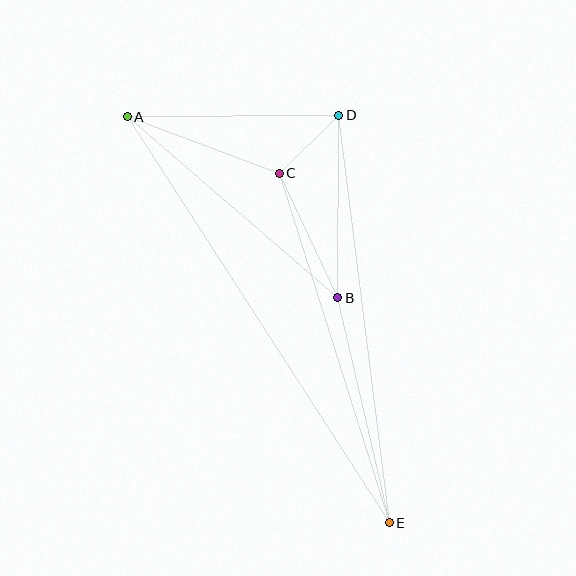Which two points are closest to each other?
Points C and D are closest to each other.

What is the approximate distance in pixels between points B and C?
The distance between B and C is approximately 137 pixels.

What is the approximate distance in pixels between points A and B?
The distance between A and B is approximately 278 pixels.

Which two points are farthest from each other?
Points A and E are farthest from each other.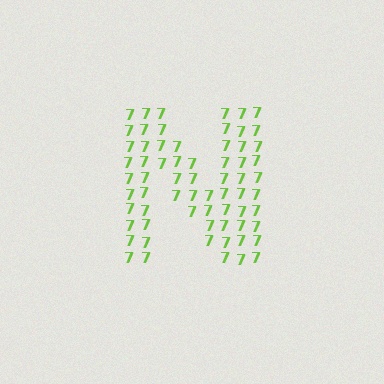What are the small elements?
The small elements are digit 7's.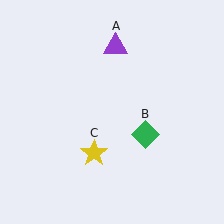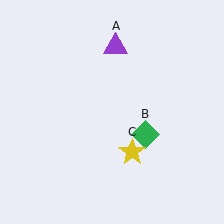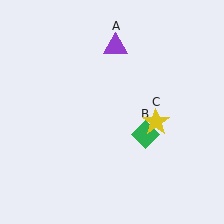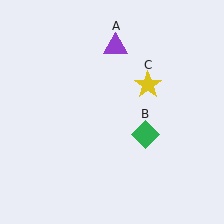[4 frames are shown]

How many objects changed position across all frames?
1 object changed position: yellow star (object C).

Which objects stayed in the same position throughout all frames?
Purple triangle (object A) and green diamond (object B) remained stationary.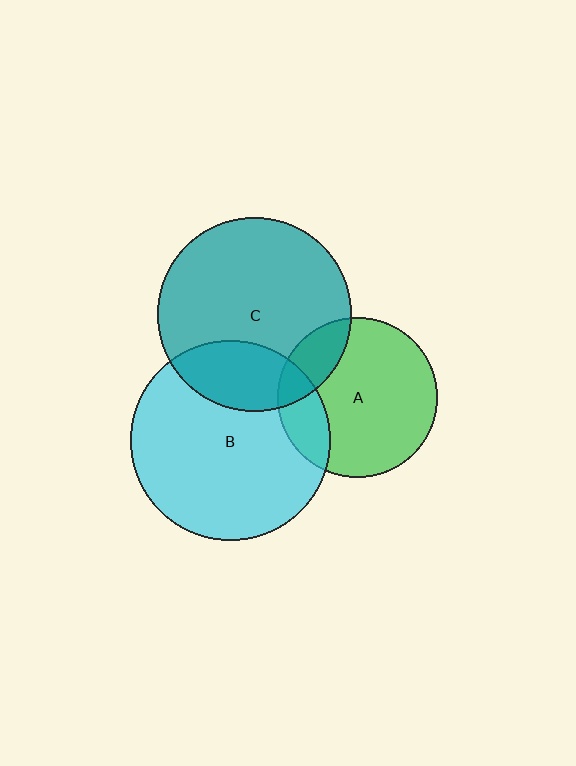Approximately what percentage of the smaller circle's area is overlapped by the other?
Approximately 20%.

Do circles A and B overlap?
Yes.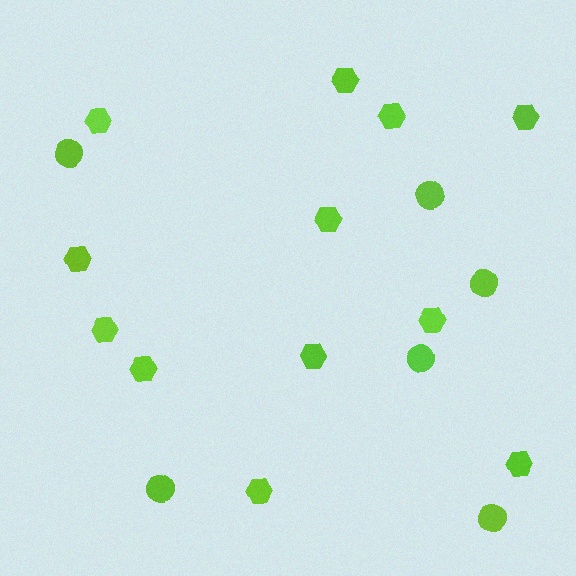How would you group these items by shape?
There are 2 groups: one group of circles (6) and one group of hexagons (12).